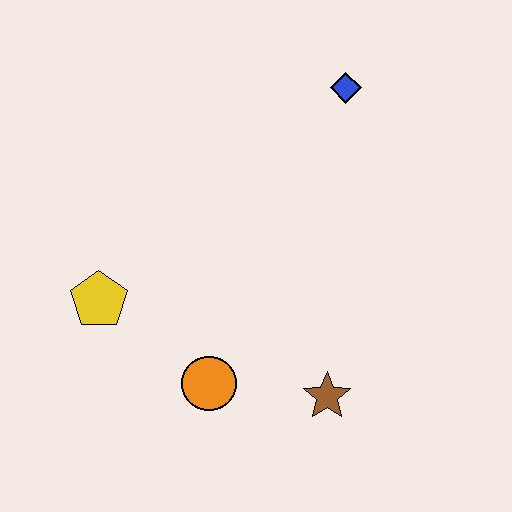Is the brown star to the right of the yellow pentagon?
Yes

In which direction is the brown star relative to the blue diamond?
The brown star is below the blue diamond.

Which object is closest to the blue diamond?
The brown star is closest to the blue diamond.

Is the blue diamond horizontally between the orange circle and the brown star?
No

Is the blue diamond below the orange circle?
No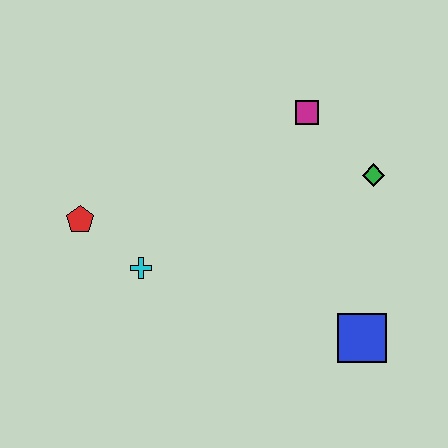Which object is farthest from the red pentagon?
The blue square is farthest from the red pentagon.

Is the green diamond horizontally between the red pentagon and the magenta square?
No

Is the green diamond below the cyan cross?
No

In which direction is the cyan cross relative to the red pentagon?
The cyan cross is to the right of the red pentagon.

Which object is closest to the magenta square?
The green diamond is closest to the magenta square.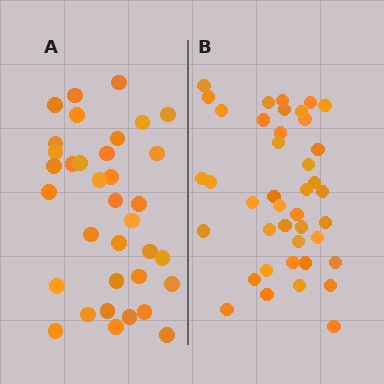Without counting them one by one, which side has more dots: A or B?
Region B (the right region) has more dots.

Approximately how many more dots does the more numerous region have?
Region B has about 6 more dots than region A.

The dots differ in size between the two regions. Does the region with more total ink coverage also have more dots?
No. Region A has more total ink coverage because its dots are larger, but region B actually contains more individual dots. Total area can be misleading — the number of items is what matters here.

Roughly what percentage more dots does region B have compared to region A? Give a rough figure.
About 15% more.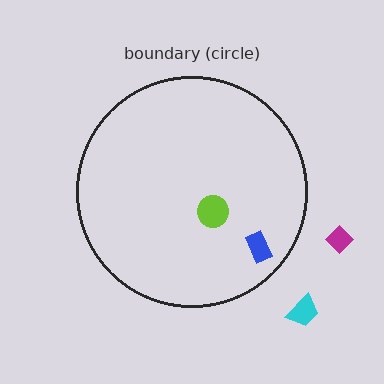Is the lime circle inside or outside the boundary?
Inside.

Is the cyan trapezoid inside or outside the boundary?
Outside.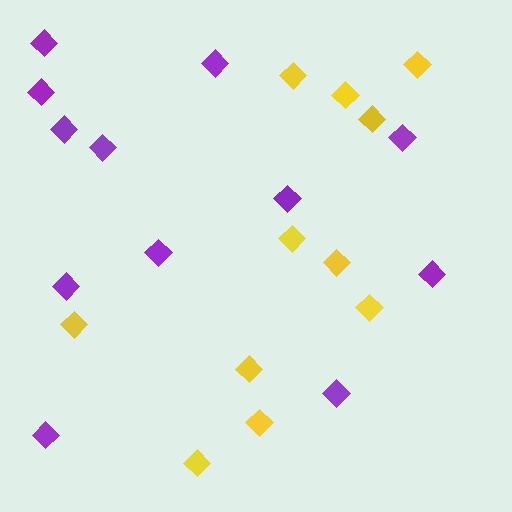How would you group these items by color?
There are 2 groups: one group of purple diamonds (12) and one group of yellow diamonds (11).